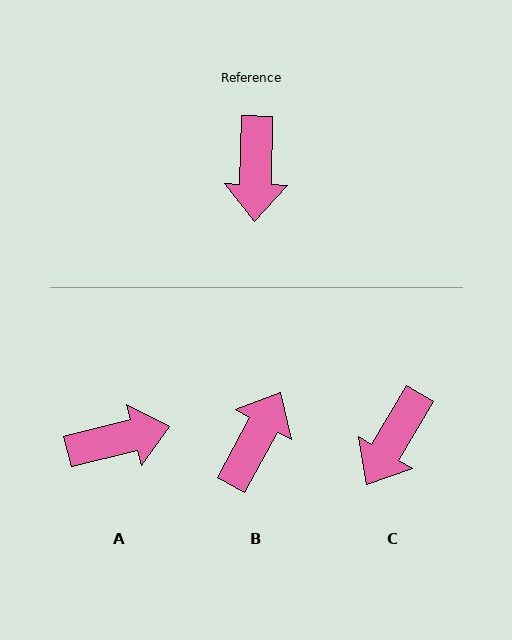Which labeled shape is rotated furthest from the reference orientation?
B, about 153 degrees away.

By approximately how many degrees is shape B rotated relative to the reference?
Approximately 153 degrees counter-clockwise.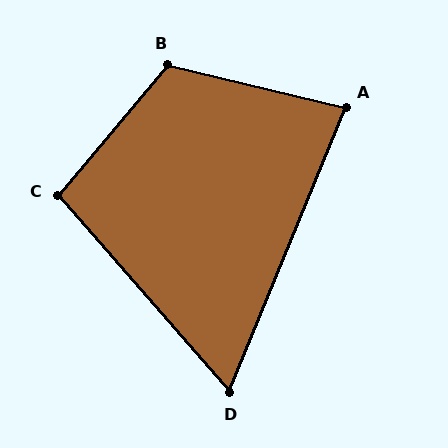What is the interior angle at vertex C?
Approximately 99 degrees (obtuse).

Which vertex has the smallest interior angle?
D, at approximately 63 degrees.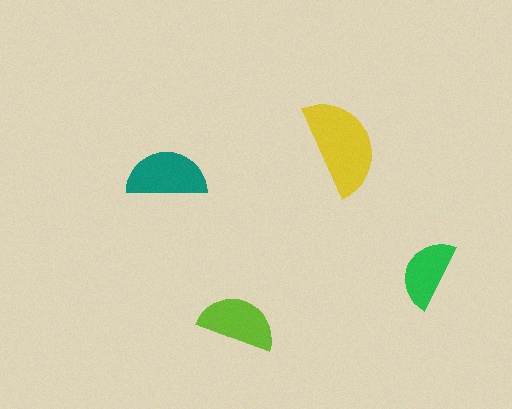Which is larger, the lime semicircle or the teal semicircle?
The teal one.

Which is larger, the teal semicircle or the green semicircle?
The teal one.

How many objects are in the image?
There are 4 objects in the image.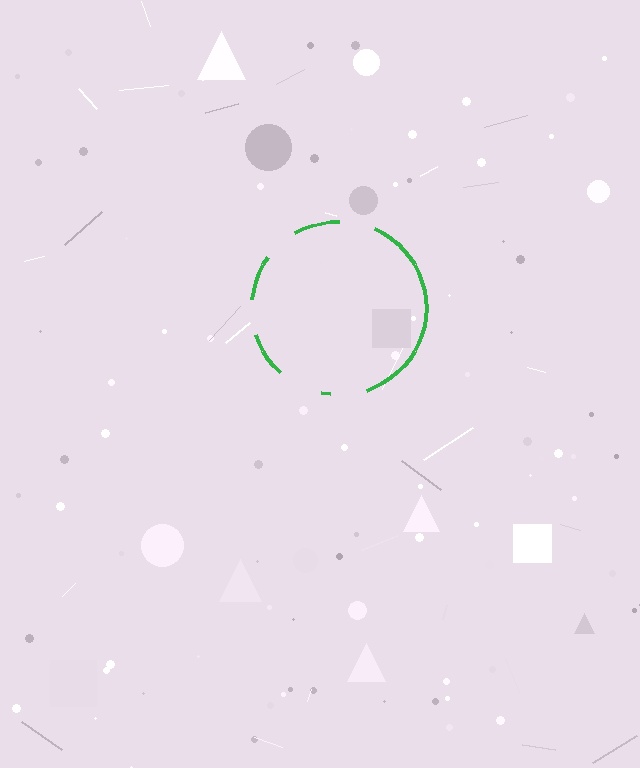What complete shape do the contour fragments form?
The contour fragments form a circle.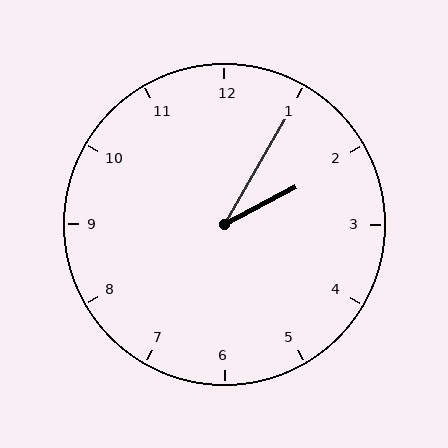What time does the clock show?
2:05.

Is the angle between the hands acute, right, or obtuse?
It is acute.